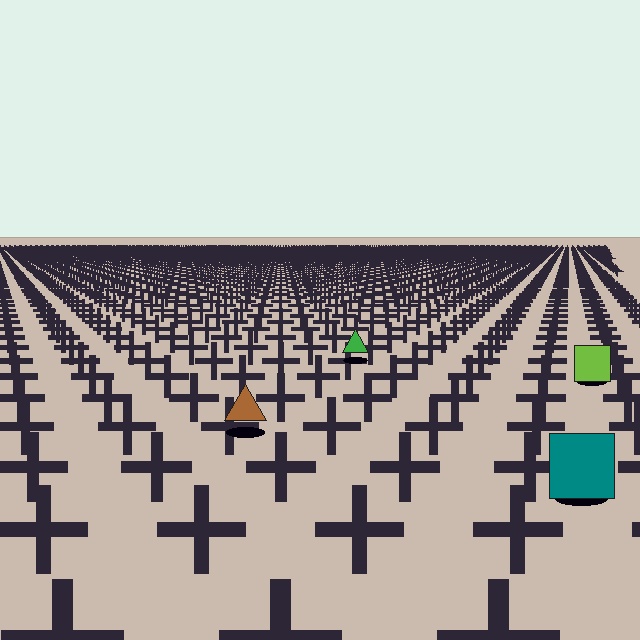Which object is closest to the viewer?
The teal square is closest. The texture marks near it are larger and more spread out.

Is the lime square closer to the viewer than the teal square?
No. The teal square is closer — you can tell from the texture gradient: the ground texture is coarser near it.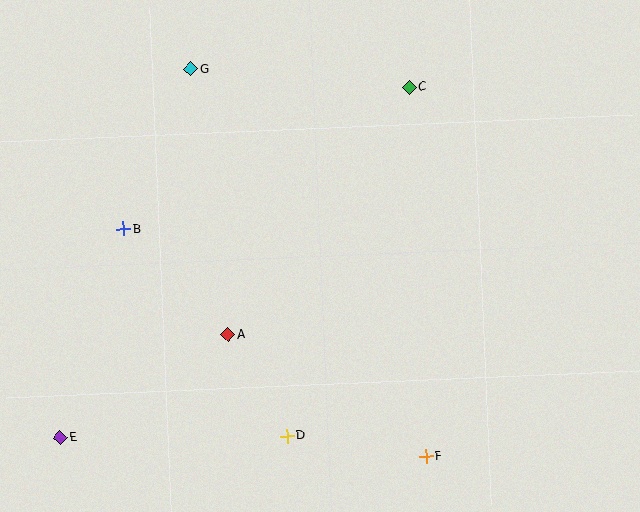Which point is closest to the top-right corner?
Point C is closest to the top-right corner.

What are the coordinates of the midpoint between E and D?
The midpoint between E and D is at (174, 437).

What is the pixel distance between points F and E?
The distance between F and E is 366 pixels.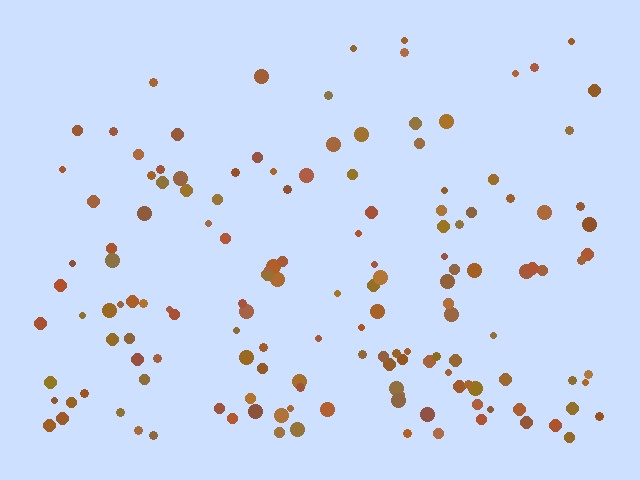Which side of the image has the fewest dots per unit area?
The top.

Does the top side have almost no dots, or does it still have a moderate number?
Still a moderate number, just noticeably fewer than the bottom.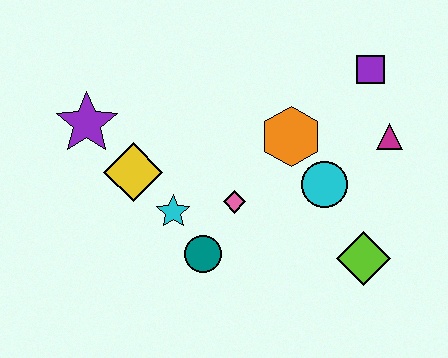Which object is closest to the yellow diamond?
The cyan star is closest to the yellow diamond.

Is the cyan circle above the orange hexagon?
No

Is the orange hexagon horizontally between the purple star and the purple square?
Yes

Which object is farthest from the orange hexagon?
The purple star is farthest from the orange hexagon.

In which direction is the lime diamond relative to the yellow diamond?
The lime diamond is to the right of the yellow diamond.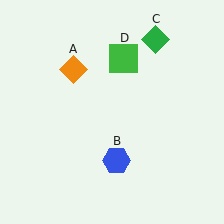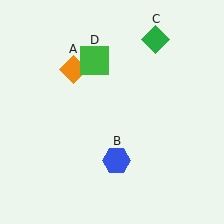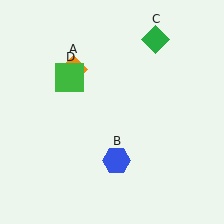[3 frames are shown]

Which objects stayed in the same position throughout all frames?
Orange diamond (object A) and blue hexagon (object B) and green diamond (object C) remained stationary.